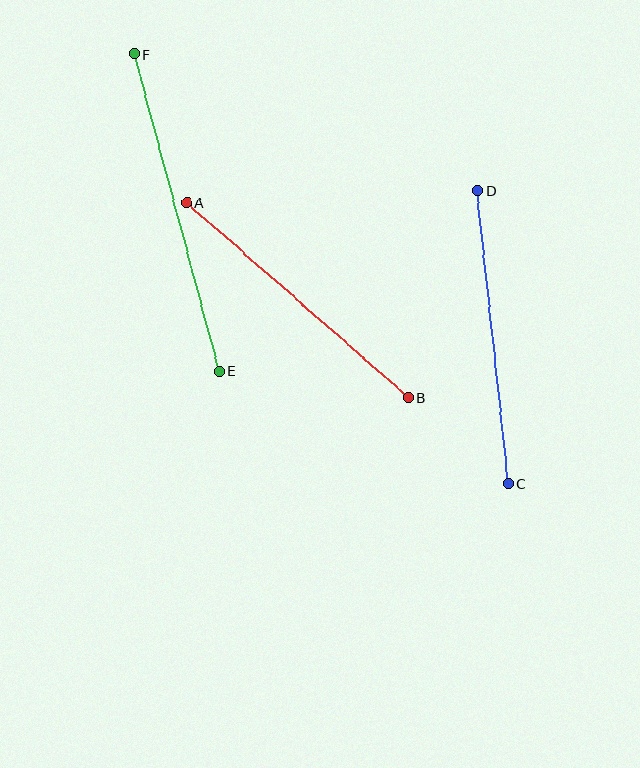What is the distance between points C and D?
The distance is approximately 294 pixels.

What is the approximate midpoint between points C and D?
The midpoint is at approximately (493, 337) pixels.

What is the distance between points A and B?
The distance is approximately 295 pixels.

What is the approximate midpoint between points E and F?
The midpoint is at approximately (177, 213) pixels.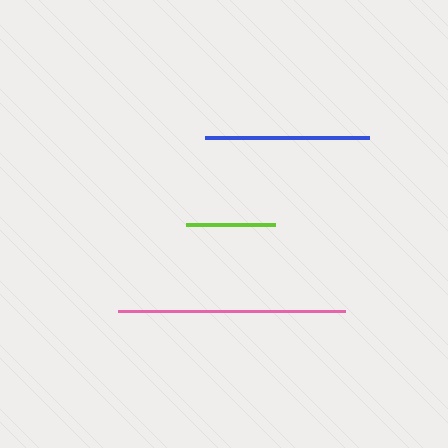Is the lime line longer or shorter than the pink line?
The pink line is longer than the lime line.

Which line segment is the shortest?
The lime line is the shortest at approximately 88 pixels.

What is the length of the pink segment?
The pink segment is approximately 227 pixels long.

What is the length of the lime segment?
The lime segment is approximately 88 pixels long.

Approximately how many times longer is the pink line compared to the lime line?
The pink line is approximately 2.6 times the length of the lime line.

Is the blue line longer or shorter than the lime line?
The blue line is longer than the lime line.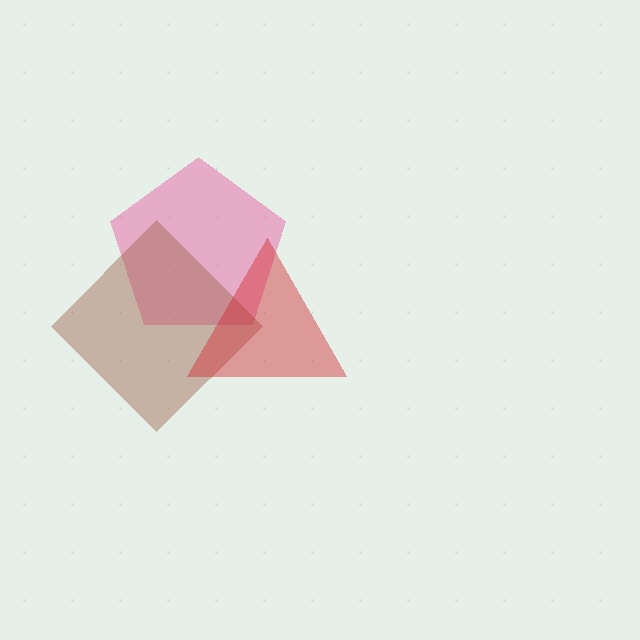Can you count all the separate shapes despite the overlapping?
Yes, there are 3 separate shapes.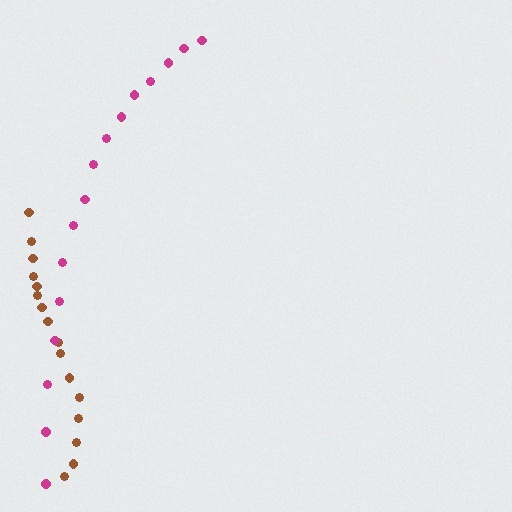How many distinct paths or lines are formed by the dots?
There are 2 distinct paths.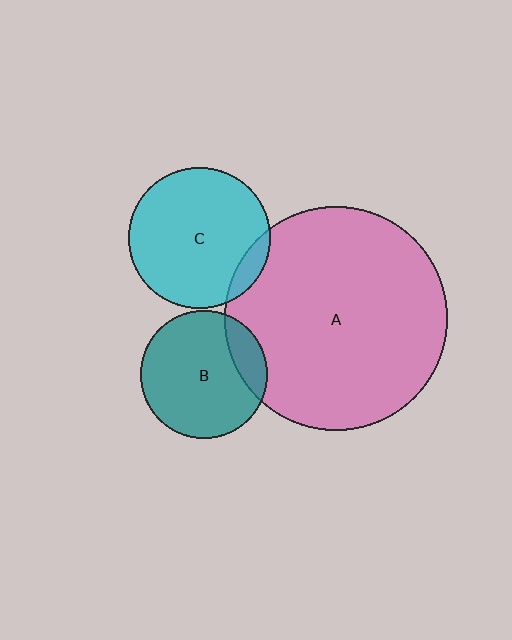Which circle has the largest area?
Circle A (pink).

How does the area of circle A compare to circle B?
Approximately 3.1 times.